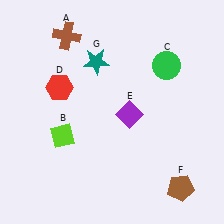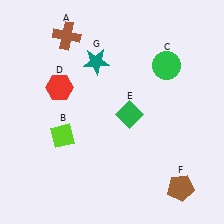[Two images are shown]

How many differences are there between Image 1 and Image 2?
There is 1 difference between the two images.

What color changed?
The diamond (E) changed from purple in Image 1 to green in Image 2.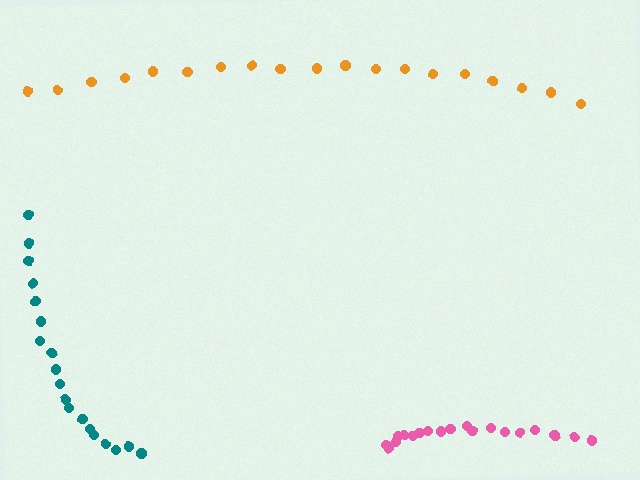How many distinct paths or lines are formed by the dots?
There are 3 distinct paths.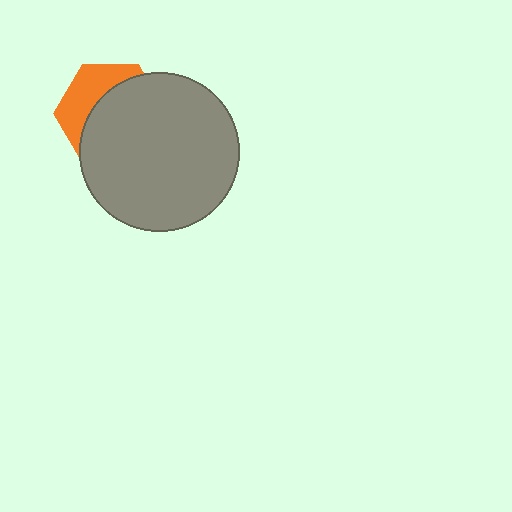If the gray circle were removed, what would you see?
You would see the complete orange hexagon.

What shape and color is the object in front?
The object in front is a gray circle.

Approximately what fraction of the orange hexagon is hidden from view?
Roughly 64% of the orange hexagon is hidden behind the gray circle.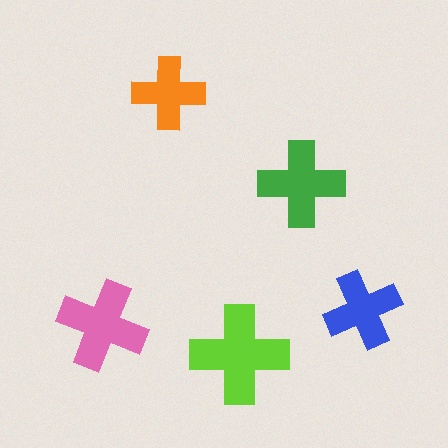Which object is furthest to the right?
The blue cross is rightmost.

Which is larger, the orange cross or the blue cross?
The blue one.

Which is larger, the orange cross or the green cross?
The green one.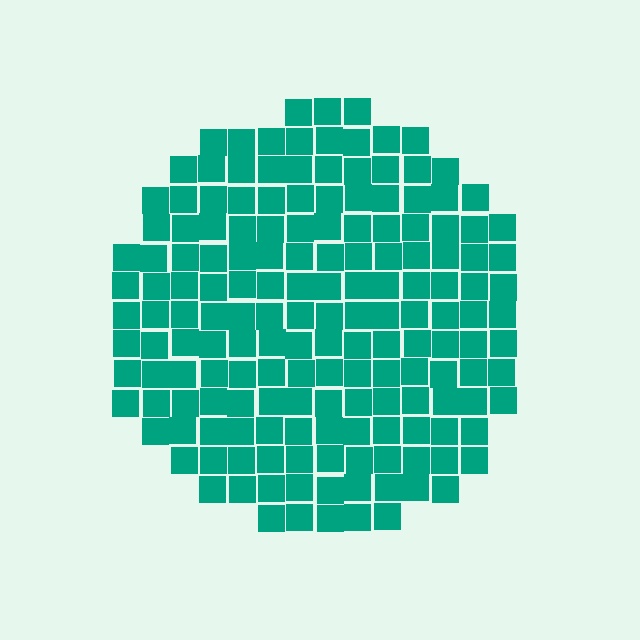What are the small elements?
The small elements are squares.